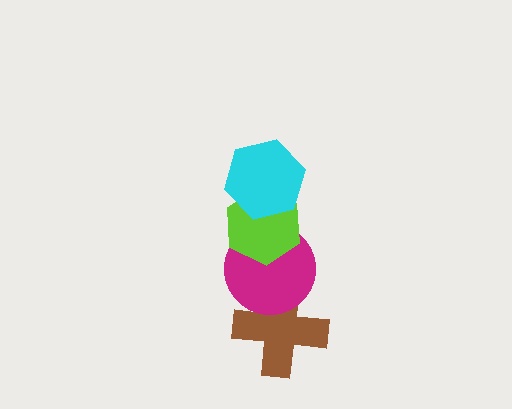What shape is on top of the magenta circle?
The lime hexagon is on top of the magenta circle.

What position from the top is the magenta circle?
The magenta circle is 3rd from the top.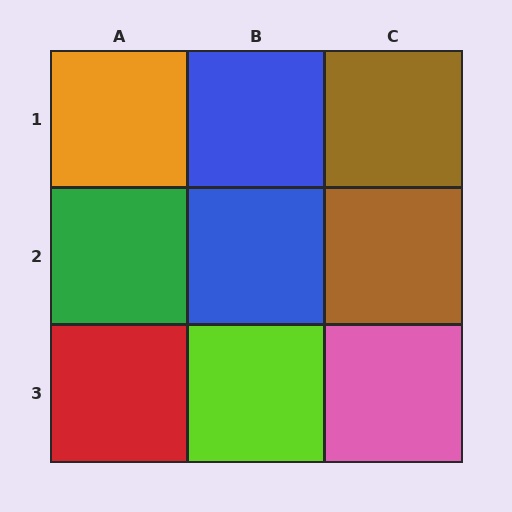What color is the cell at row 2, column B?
Blue.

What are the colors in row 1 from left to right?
Orange, blue, brown.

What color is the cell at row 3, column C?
Pink.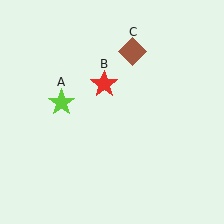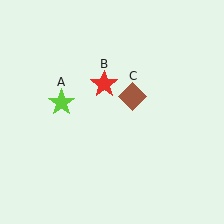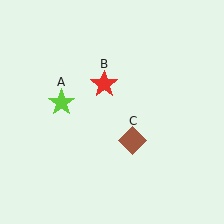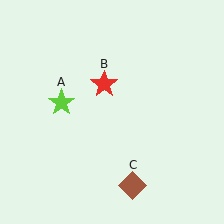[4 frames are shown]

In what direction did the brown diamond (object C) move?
The brown diamond (object C) moved down.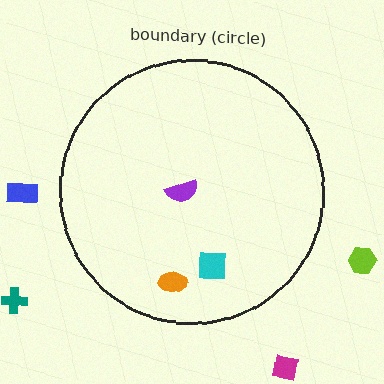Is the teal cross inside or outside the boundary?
Outside.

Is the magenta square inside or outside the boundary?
Outside.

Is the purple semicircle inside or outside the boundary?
Inside.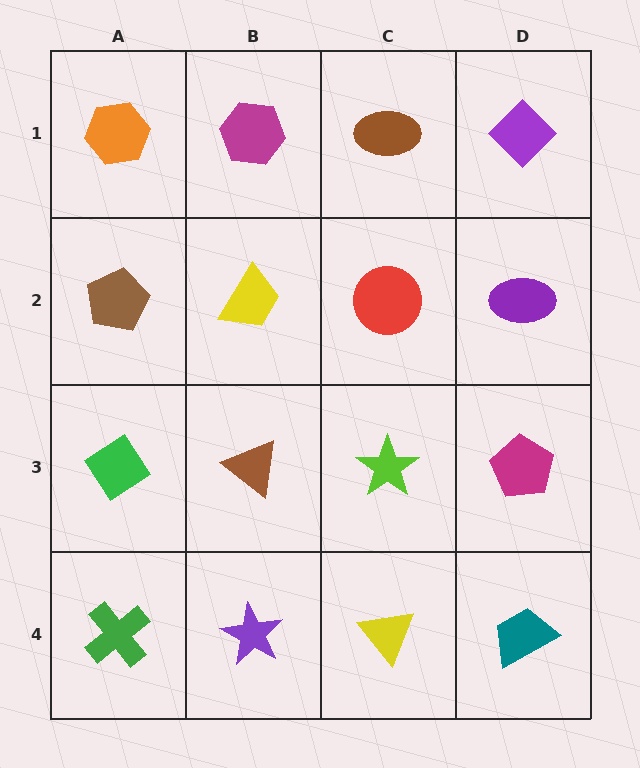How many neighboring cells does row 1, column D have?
2.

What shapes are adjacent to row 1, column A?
A brown pentagon (row 2, column A), a magenta hexagon (row 1, column B).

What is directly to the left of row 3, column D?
A lime star.